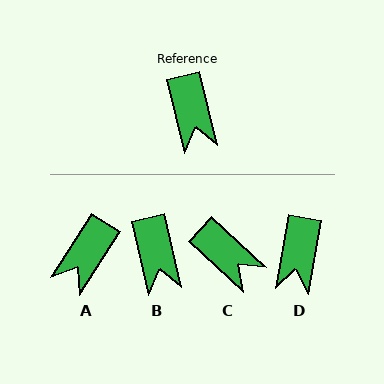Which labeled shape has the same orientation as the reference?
B.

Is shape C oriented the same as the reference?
No, it is off by about 34 degrees.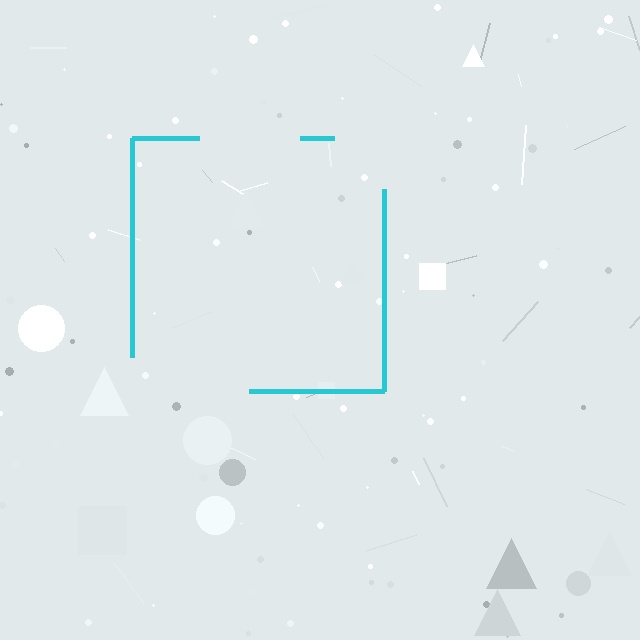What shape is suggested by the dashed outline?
The dashed outline suggests a square.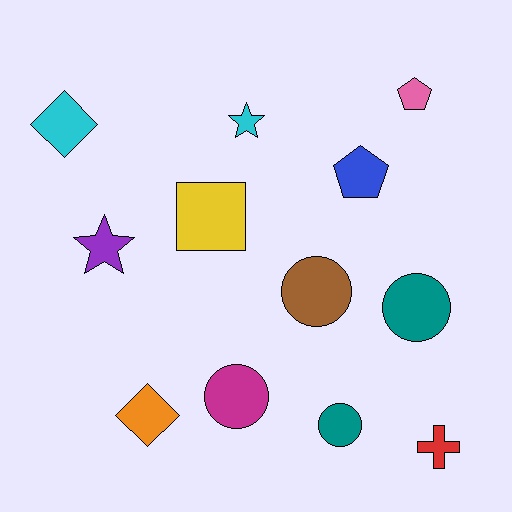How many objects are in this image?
There are 12 objects.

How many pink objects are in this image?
There is 1 pink object.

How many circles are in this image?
There are 4 circles.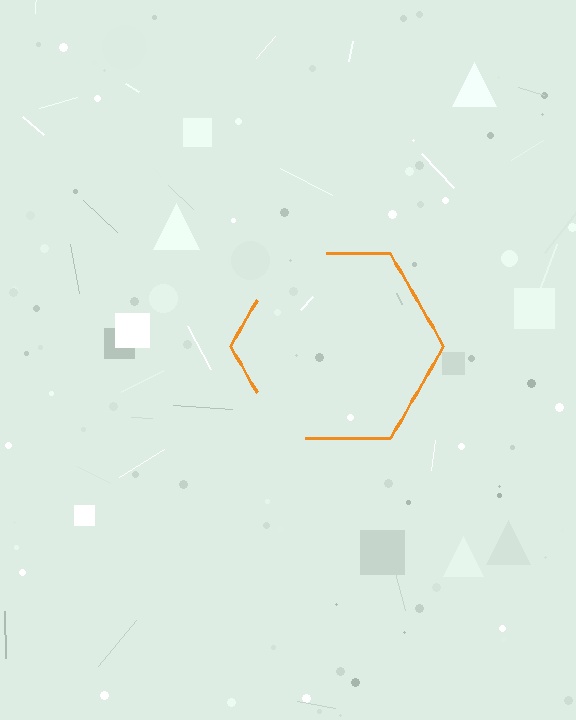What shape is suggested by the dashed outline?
The dashed outline suggests a hexagon.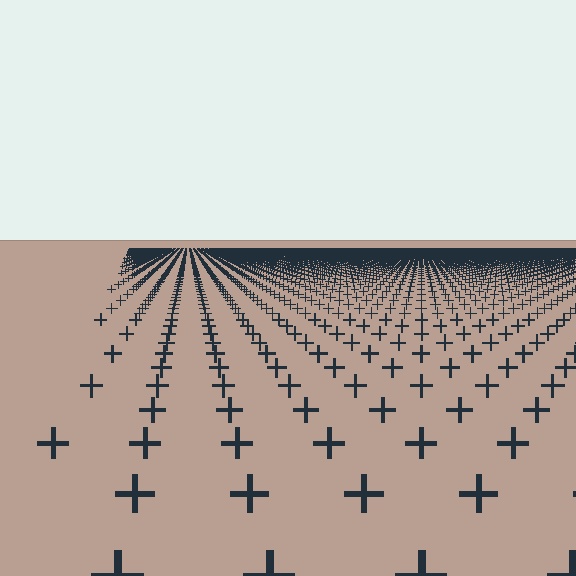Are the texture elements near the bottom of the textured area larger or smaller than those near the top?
Larger. Near the bottom, elements are closer to the viewer and appear at a bigger on-screen size.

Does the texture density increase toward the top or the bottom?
Density increases toward the top.